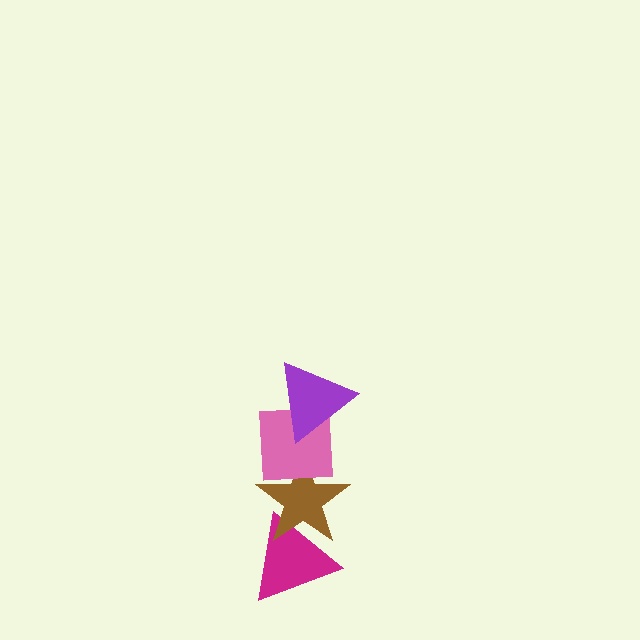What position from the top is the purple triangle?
The purple triangle is 1st from the top.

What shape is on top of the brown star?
The pink square is on top of the brown star.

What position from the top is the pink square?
The pink square is 2nd from the top.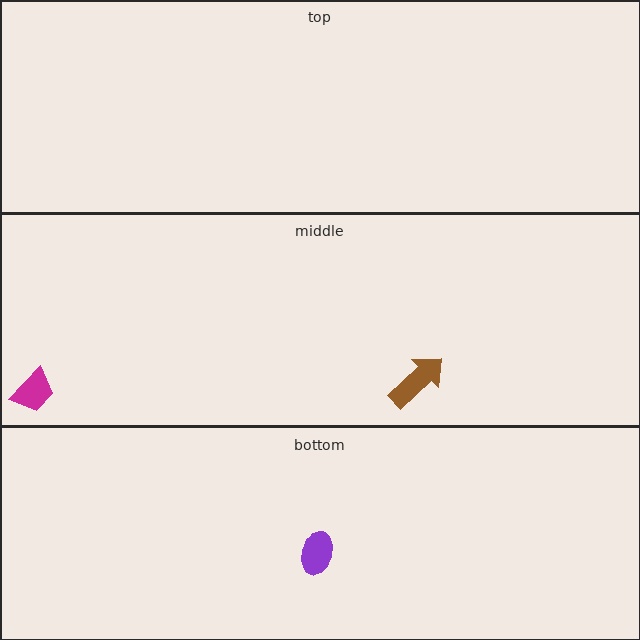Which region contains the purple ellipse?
The bottom region.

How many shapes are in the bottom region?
1.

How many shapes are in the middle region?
2.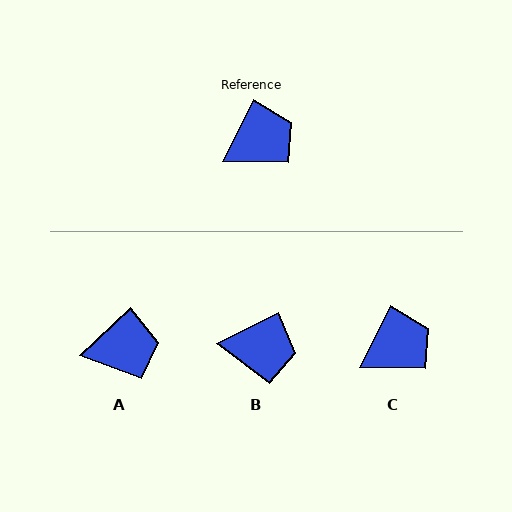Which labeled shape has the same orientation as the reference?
C.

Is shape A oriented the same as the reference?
No, it is off by about 20 degrees.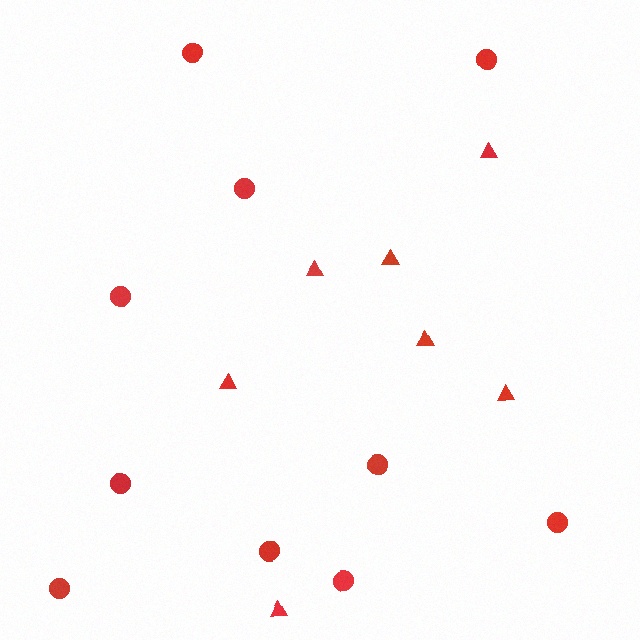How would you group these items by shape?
There are 2 groups: one group of triangles (7) and one group of circles (10).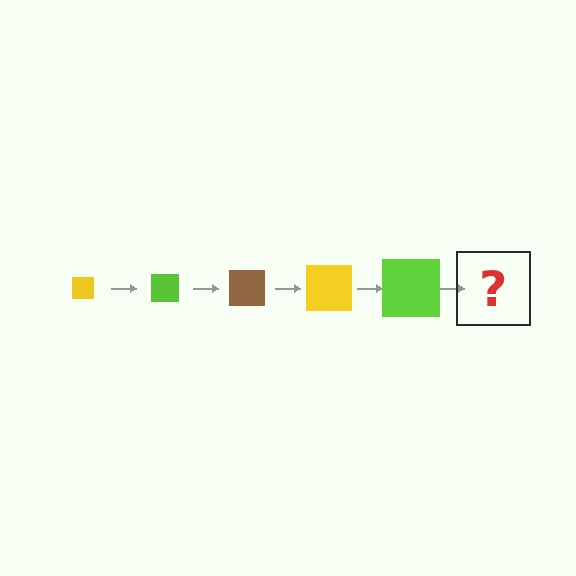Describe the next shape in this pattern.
It should be a brown square, larger than the previous one.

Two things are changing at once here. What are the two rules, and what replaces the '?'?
The two rules are that the square grows larger each step and the color cycles through yellow, lime, and brown. The '?' should be a brown square, larger than the previous one.